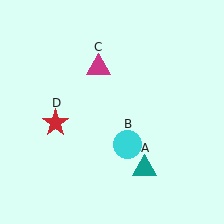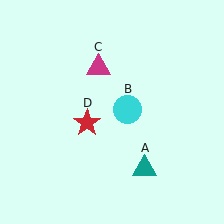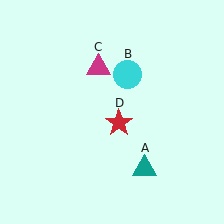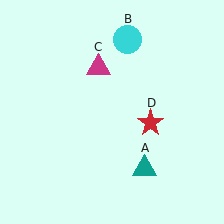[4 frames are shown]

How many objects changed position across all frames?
2 objects changed position: cyan circle (object B), red star (object D).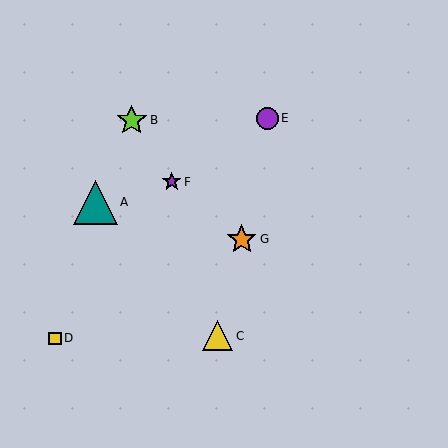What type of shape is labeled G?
Shape G is an orange star.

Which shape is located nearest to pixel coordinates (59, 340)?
The yellow square (labeled D) at (55, 338) is nearest to that location.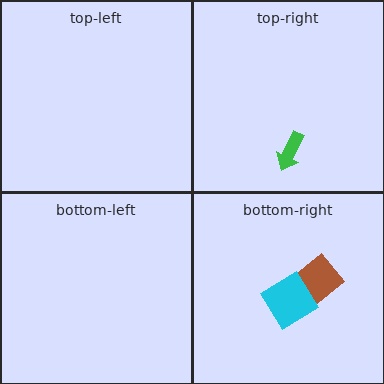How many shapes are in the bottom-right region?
2.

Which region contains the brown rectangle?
The bottom-right region.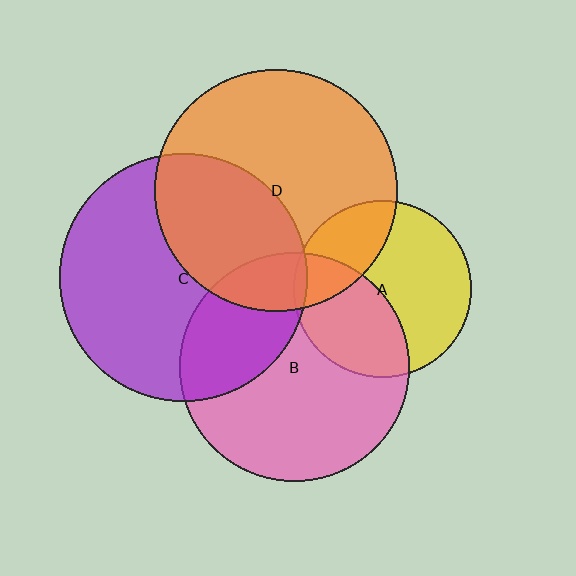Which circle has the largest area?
Circle C (purple).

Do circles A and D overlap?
Yes.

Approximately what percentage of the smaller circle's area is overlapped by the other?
Approximately 25%.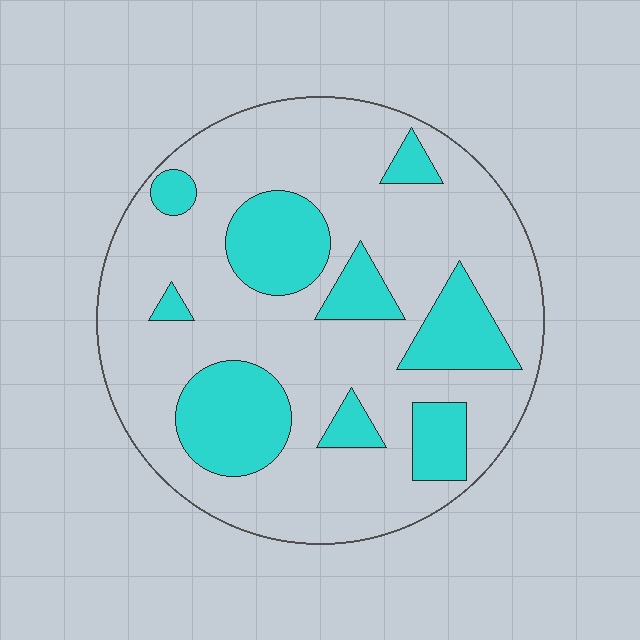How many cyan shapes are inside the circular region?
9.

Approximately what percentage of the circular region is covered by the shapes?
Approximately 25%.